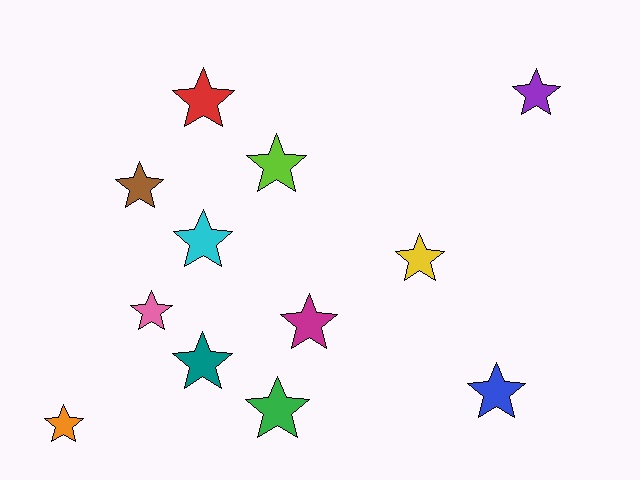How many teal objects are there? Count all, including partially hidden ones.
There is 1 teal object.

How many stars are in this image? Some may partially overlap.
There are 12 stars.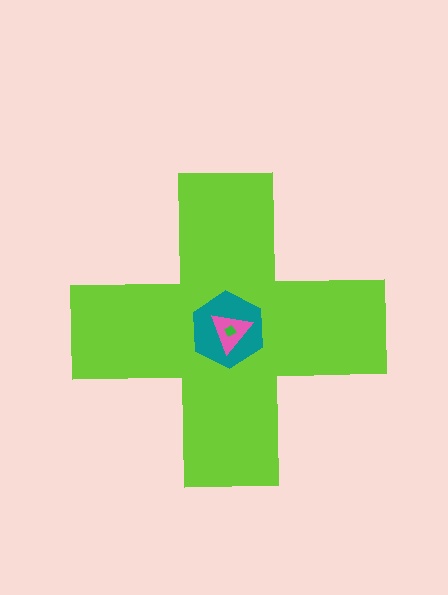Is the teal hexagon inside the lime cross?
Yes.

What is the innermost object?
The green diamond.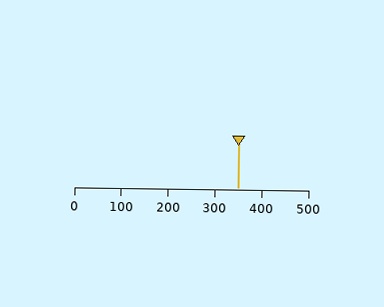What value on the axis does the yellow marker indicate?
The marker indicates approximately 350.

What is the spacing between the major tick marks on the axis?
The major ticks are spaced 100 apart.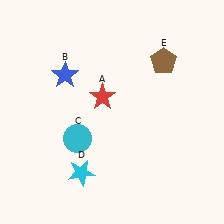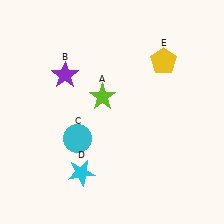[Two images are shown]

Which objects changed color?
A changed from red to lime. B changed from blue to purple. E changed from brown to yellow.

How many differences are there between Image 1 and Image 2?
There are 3 differences between the two images.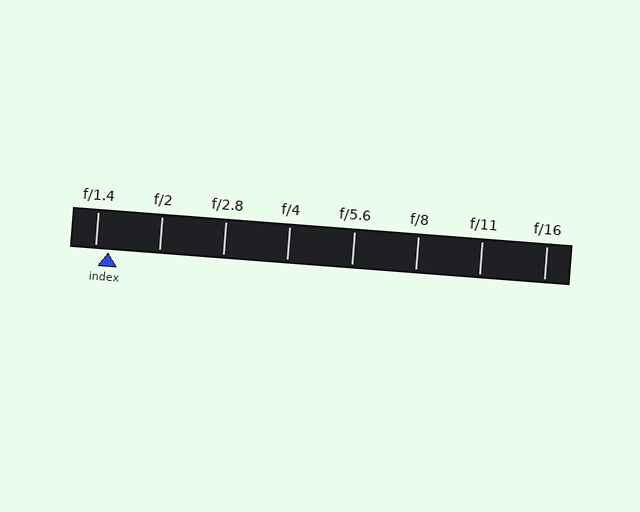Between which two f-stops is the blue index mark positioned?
The index mark is between f/1.4 and f/2.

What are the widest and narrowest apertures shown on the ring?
The widest aperture shown is f/1.4 and the narrowest is f/16.